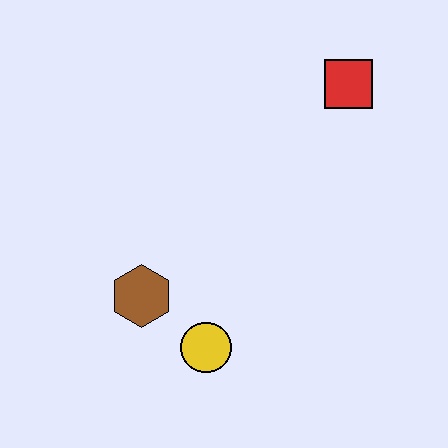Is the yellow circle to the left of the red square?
Yes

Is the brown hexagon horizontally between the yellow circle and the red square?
No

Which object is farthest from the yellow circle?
The red square is farthest from the yellow circle.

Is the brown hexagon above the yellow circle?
Yes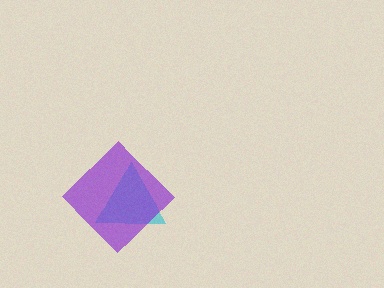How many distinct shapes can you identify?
There are 2 distinct shapes: a cyan triangle, a purple diamond.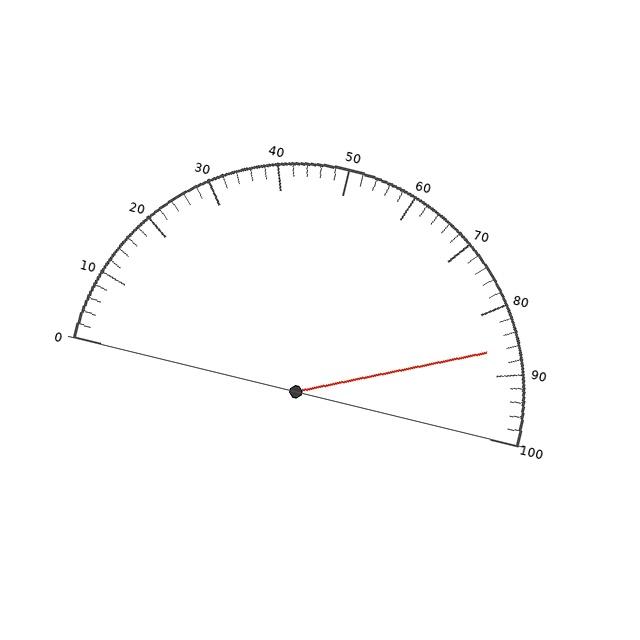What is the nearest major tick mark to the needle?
The nearest major tick mark is 90.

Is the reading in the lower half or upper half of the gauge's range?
The reading is in the upper half of the range (0 to 100).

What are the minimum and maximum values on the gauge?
The gauge ranges from 0 to 100.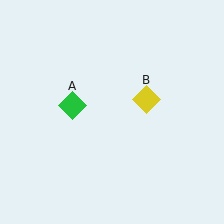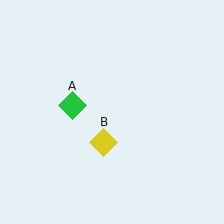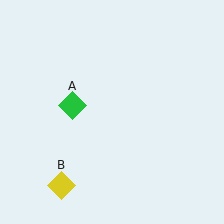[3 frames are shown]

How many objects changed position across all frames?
1 object changed position: yellow diamond (object B).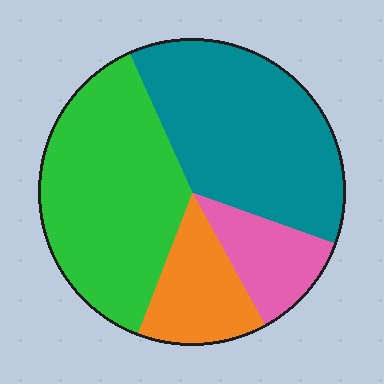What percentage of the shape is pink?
Pink covers 11% of the shape.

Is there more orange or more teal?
Teal.